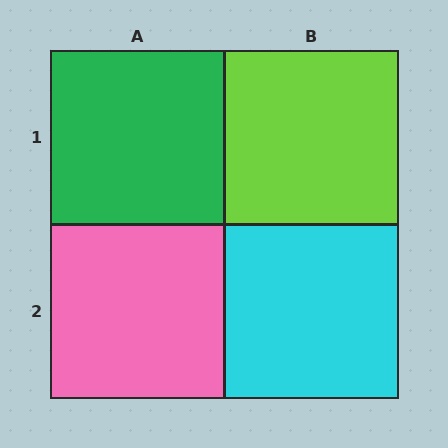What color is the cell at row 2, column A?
Pink.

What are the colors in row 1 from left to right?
Green, lime.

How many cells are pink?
1 cell is pink.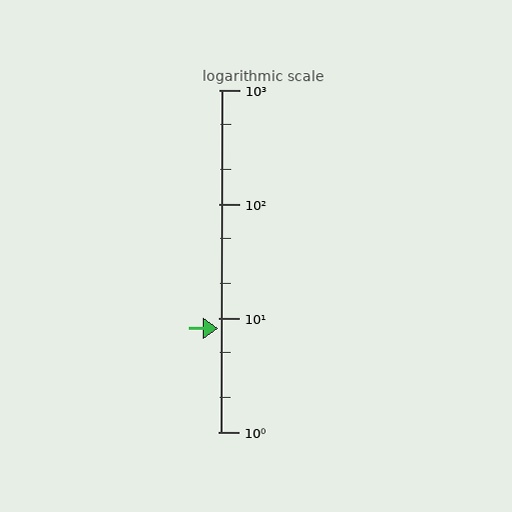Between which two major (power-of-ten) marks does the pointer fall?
The pointer is between 1 and 10.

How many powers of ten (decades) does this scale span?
The scale spans 3 decades, from 1 to 1000.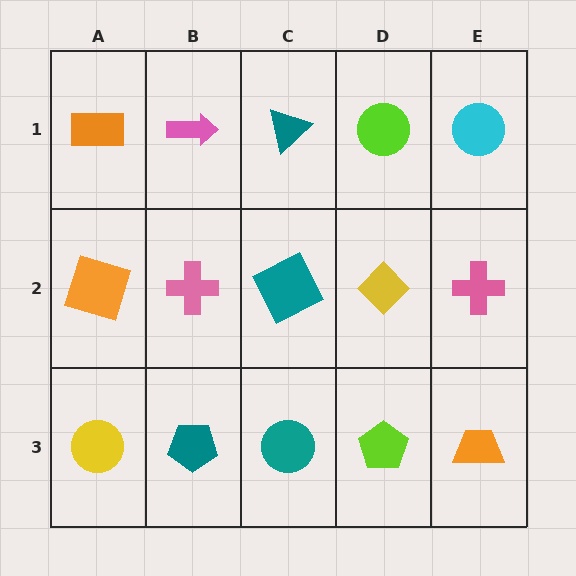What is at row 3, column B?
A teal pentagon.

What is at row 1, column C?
A teal triangle.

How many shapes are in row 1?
5 shapes.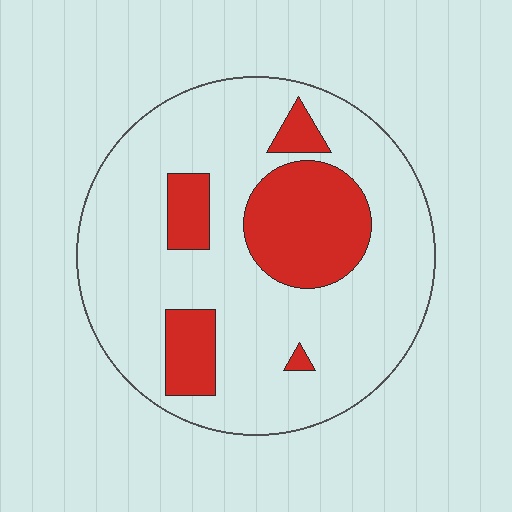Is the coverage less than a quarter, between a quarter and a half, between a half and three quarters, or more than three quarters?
Less than a quarter.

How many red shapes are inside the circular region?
5.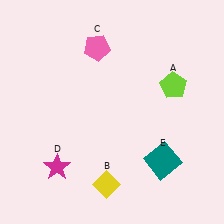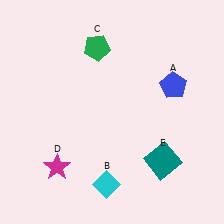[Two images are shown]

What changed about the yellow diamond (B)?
In Image 1, B is yellow. In Image 2, it changed to cyan.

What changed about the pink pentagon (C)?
In Image 1, C is pink. In Image 2, it changed to green.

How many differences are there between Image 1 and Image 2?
There are 3 differences between the two images.